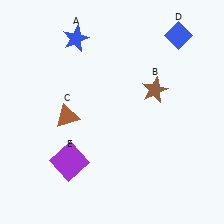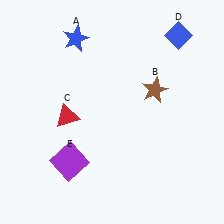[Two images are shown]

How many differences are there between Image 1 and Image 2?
There is 1 difference between the two images.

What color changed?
The triangle (C) changed from brown in Image 1 to red in Image 2.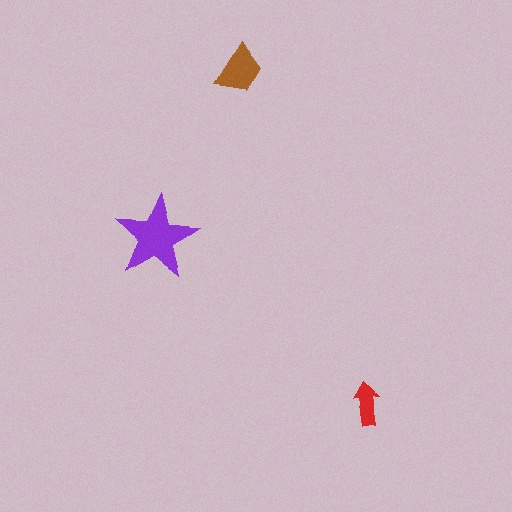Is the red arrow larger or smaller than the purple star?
Smaller.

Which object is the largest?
The purple star.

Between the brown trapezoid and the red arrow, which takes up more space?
The brown trapezoid.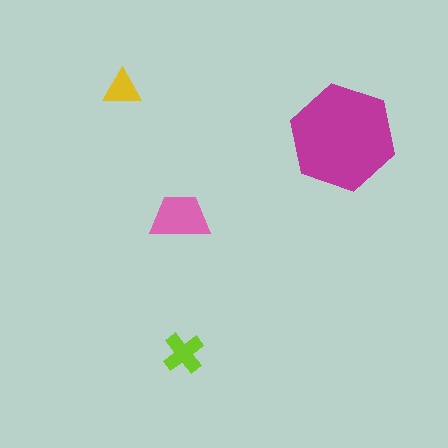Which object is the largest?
The magenta hexagon.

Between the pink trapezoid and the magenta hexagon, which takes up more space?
The magenta hexagon.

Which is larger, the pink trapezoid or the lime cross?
The pink trapezoid.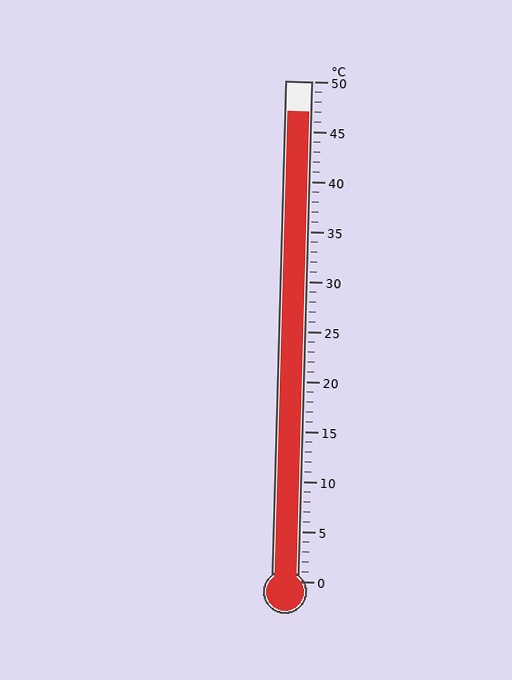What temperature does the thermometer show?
The thermometer shows approximately 47°C.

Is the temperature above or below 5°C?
The temperature is above 5°C.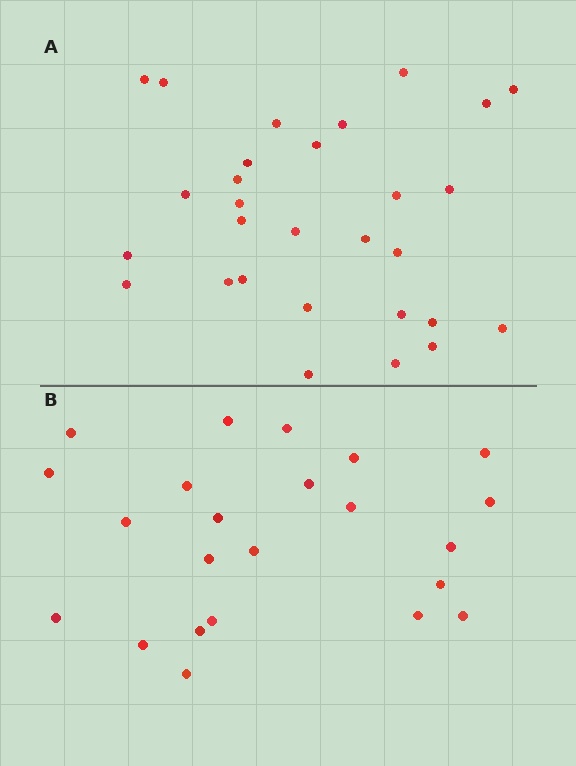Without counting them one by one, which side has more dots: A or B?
Region A (the top region) has more dots.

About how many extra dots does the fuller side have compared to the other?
Region A has about 6 more dots than region B.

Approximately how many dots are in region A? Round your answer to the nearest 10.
About 30 dots. (The exact count is 29, which rounds to 30.)